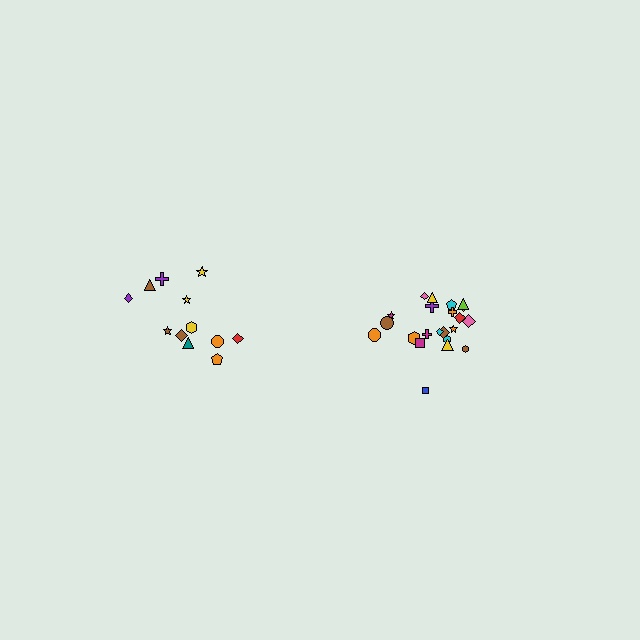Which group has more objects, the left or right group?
The right group.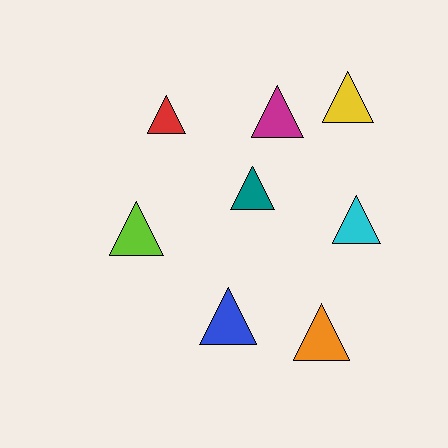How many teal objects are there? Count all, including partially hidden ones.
There is 1 teal object.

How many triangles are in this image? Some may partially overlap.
There are 8 triangles.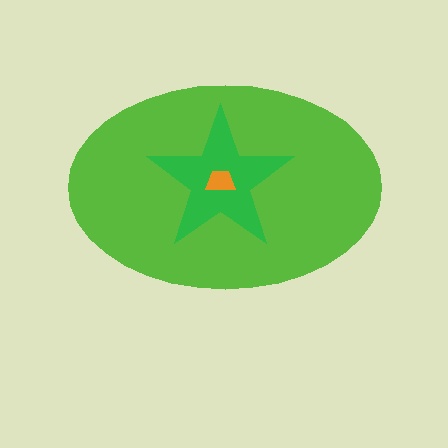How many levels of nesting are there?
3.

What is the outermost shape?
The lime ellipse.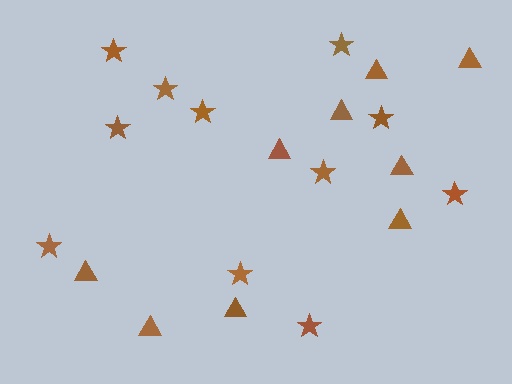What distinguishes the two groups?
There are 2 groups: one group of stars (11) and one group of triangles (9).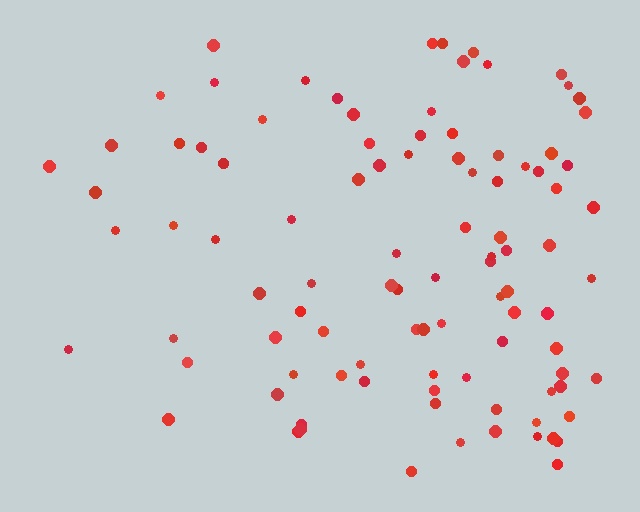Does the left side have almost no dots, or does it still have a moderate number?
Still a moderate number, just noticeably fewer than the right.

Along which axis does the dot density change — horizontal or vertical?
Horizontal.